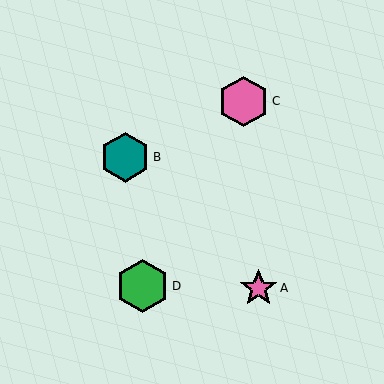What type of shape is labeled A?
Shape A is a pink star.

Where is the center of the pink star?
The center of the pink star is at (258, 288).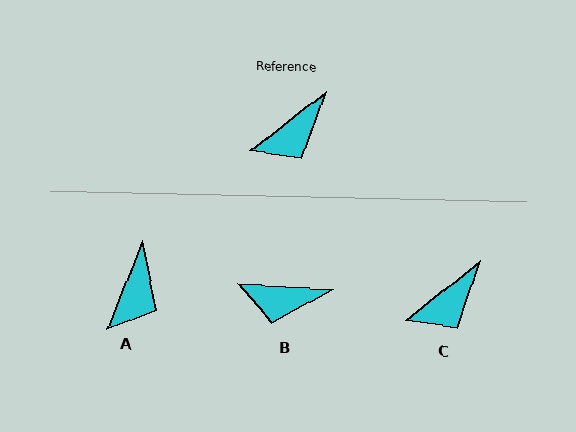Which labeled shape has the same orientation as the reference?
C.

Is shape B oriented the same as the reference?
No, it is off by about 42 degrees.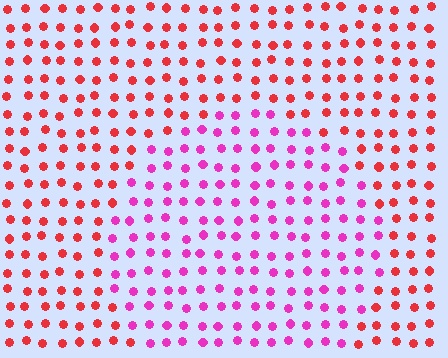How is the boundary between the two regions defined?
The boundary is defined purely by a slight shift in hue (about 44 degrees). Spacing, size, and orientation are identical on both sides.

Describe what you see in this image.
The image is filled with small red elements in a uniform arrangement. A circle-shaped region is visible where the elements are tinted to a slightly different hue, forming a subtle color boundary.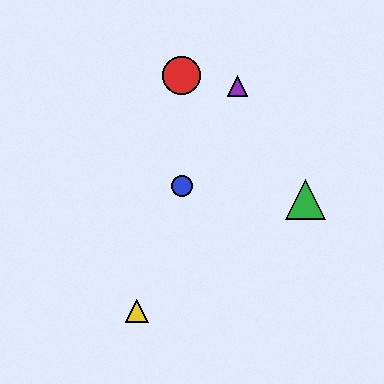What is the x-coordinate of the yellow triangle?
The yellow triangle is at x≈137.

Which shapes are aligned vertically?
The red circle, the blue circle are aligned vertically.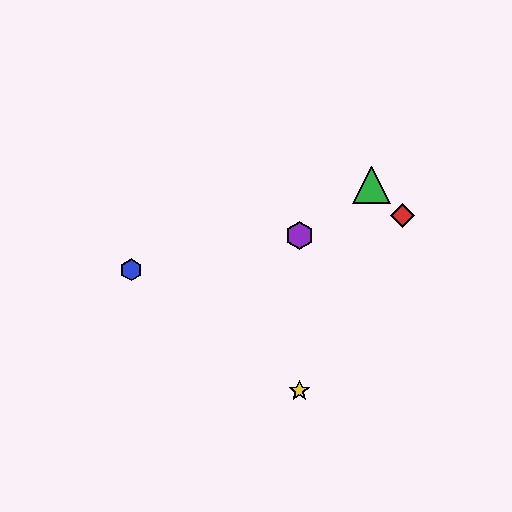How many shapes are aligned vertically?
2 shapes (the yellow star, the purple hexagon) are aligned vertically.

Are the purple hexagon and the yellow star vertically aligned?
Yes, both are at x≈299.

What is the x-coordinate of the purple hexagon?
The purple hexagon is at x≈299.